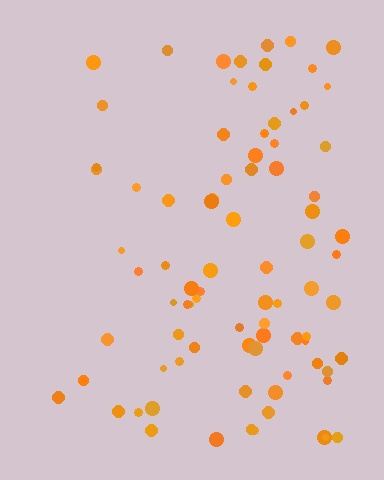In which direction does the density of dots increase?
From left to right, with the right side densest.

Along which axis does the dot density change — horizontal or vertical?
Horizontal.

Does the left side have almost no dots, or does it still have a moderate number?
Still a moderate number, just noticeably fewer than the right.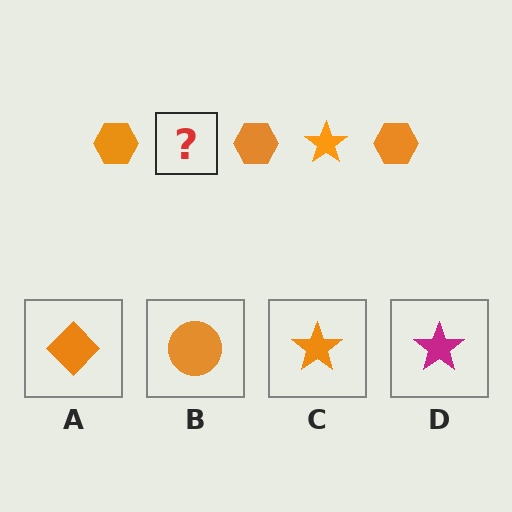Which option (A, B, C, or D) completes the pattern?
C.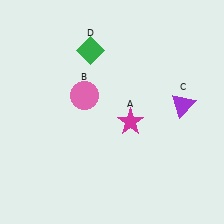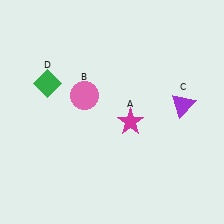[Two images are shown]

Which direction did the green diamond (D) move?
The green diamond (D) moved left.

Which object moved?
The green diamond (D) moved left.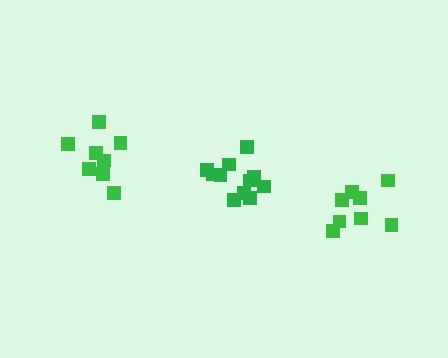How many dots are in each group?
Group 1: 11 dots, Group 2: 8 dots, Group 3: 8 dots (27 total).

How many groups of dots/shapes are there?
There are 3 groups.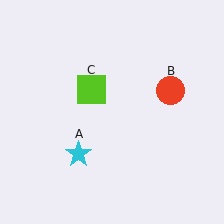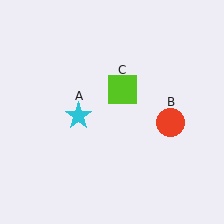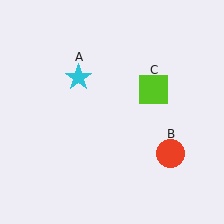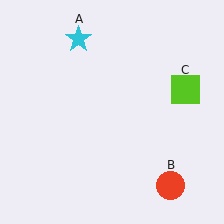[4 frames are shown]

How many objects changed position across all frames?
3 objects changed position: cyan star (object A), red circle (object B), lime square (object C).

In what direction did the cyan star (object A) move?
The cyan star (object A) moved up.